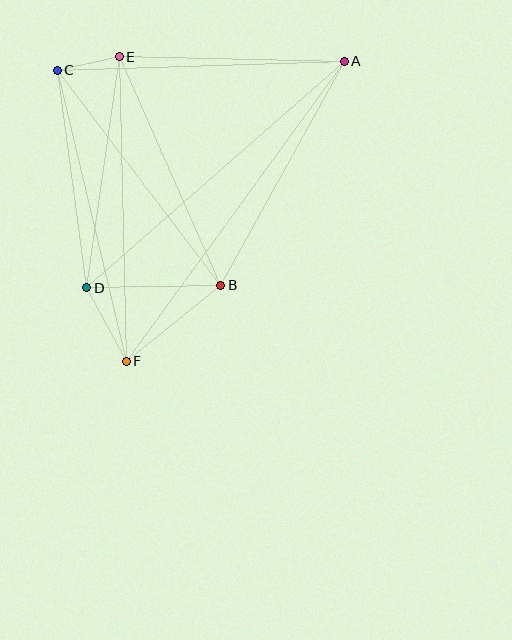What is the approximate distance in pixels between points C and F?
The distance between C and F is approximately 299 pixels.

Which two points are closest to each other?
Points C and E are closest to each other.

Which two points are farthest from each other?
Points A and F are farthest from each other.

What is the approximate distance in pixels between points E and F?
The distance between E and F is approximately 305 pixels.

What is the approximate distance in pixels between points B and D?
The distance between B and D is approximately 134 pixels.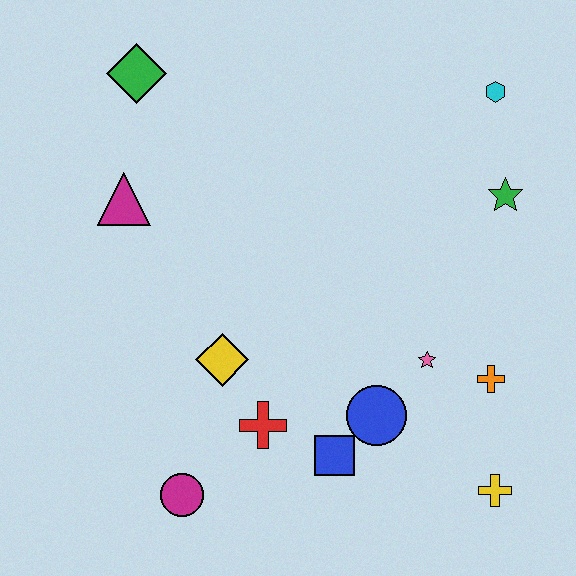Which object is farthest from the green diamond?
The yellow cross is farthest from the green diamond.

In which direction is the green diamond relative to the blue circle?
The green diamond is above the blue circle.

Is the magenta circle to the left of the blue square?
Yes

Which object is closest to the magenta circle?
The red cross is closest to the magenta circle.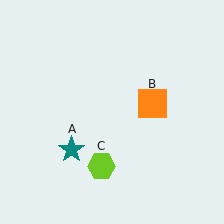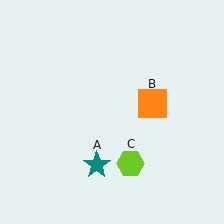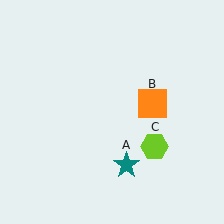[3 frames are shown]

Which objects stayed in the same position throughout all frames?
Orange square (object B) remained stationary.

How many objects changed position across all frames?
2 objects changed position: teal star (object A), lime hexagon (object C).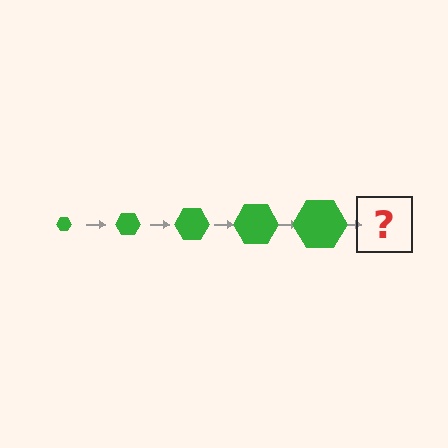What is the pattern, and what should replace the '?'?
The pattern is that the hexagon gets progressively larger each step. The '?' should be a green hexagon, larger than the previous one.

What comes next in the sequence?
The next element should be a green hexagon, larger than the previous one.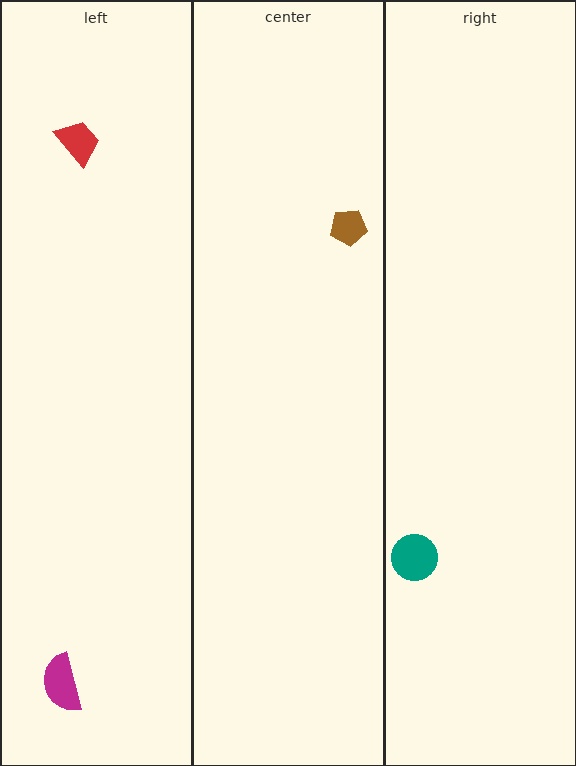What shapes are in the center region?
The brown pentagon.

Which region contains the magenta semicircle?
The left region.